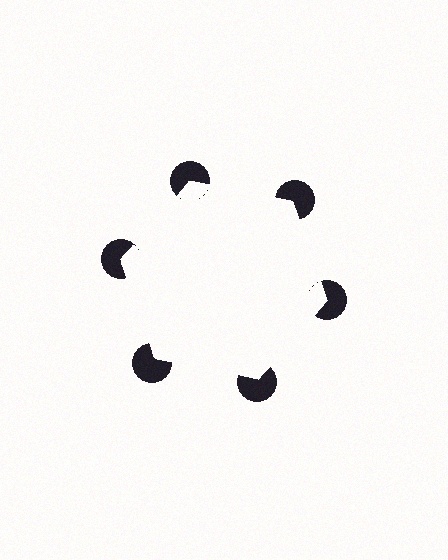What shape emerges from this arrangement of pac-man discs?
An illusory hexagon — its edges are inferred from the aligned wedge cuts in the pac-man discs, not physically drawn.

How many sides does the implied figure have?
6 sides.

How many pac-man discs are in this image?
There are 6 — one at each vertex of the illusory hexagon.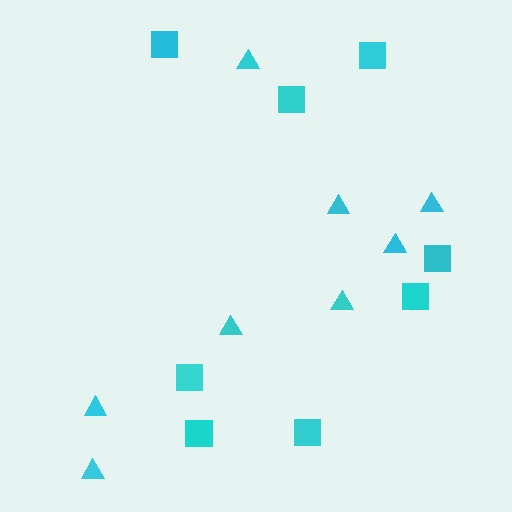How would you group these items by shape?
There are 2 groups: one group of triangles (8) and one group of squares (8).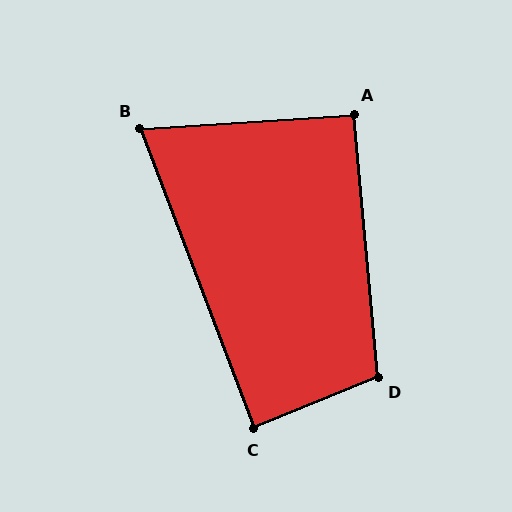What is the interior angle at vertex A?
Approximately 91 degrees (approximately right).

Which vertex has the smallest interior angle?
B, at approximately 73 degrees.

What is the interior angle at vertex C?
Approximately 89 degrees (approximately right).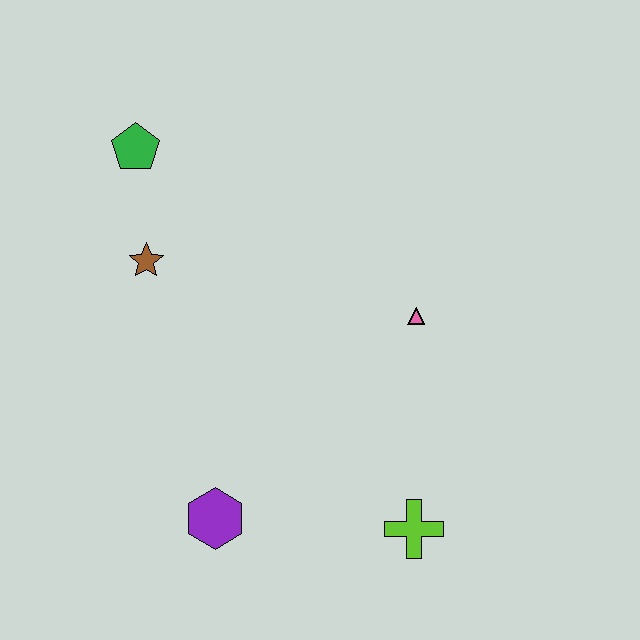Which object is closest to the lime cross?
The purple hexagon is closest to the lime cross.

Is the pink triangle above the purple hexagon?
Yes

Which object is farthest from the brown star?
The lime cross is farthest from the brown star.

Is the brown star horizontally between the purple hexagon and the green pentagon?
Yes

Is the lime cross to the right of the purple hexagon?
Yes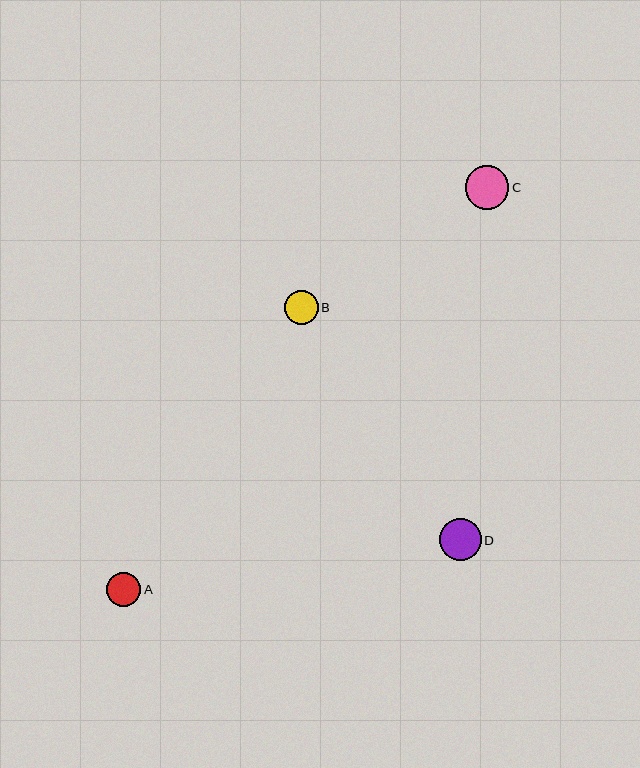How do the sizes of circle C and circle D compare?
Circle C and circle D are approximately the same size.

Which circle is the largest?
Circle C is the largest with a size of approximately 44 pixels.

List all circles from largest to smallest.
From largest to smallest: C, D, B, A.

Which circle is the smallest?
Circle A is the smallest with a size of approximately 34 pixels.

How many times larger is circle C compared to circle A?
Circle C is approximately 1.3 times the size of circle A.